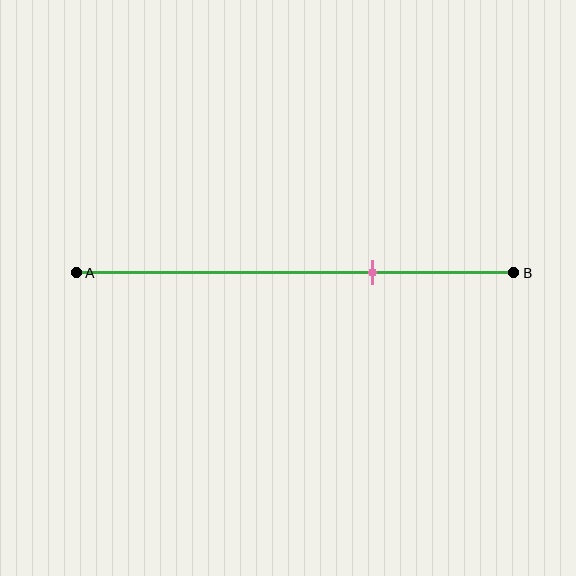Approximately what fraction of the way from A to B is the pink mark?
The pink mark is approximately 70% of the way from A to B.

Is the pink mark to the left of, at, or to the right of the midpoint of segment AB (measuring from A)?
The pink mark is to the right of the midpoint of segment AB.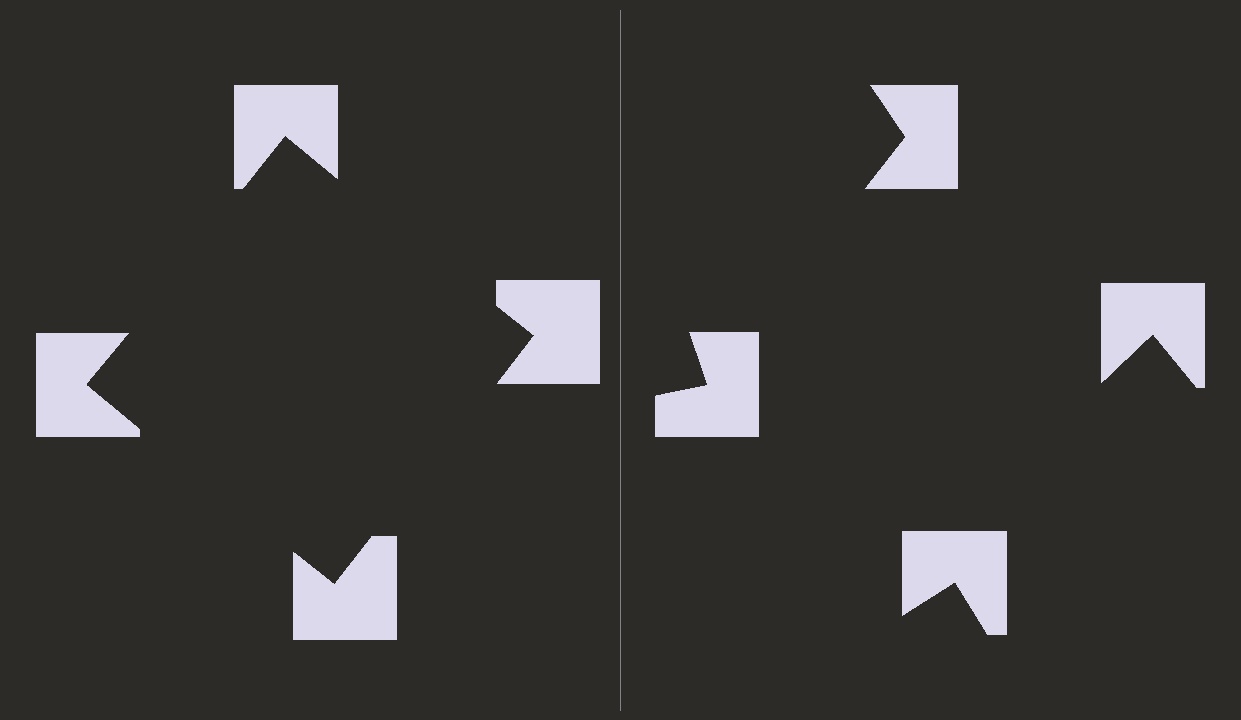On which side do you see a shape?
An illusory square appears on the left side. On the right side the wedge cuts are rotated, so no coherent shape forms.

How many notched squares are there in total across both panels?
8 — 4 on each side.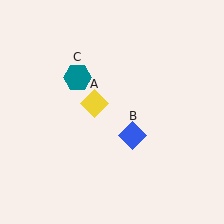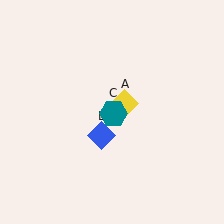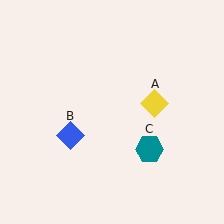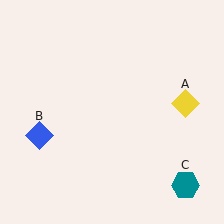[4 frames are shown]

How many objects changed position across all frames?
3 objects changed position: yellow diamond (object A), blue diamond (object B), teal hexagon (object C).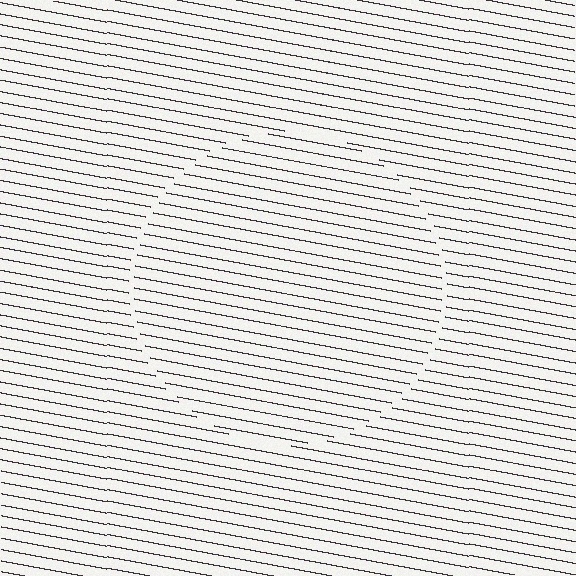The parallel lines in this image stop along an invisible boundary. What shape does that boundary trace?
An illusory circle. The interior of the shape contains the same grating, shifted by half a period — the contour is defined by the phase discontinuity where line-ends from the inner and outer gratings abut.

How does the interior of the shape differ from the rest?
The interior of the shape contains the same grating, shifted by half a period — the contour is defined by the phase discontinuity where line-ends from the inner and outer gratings abut.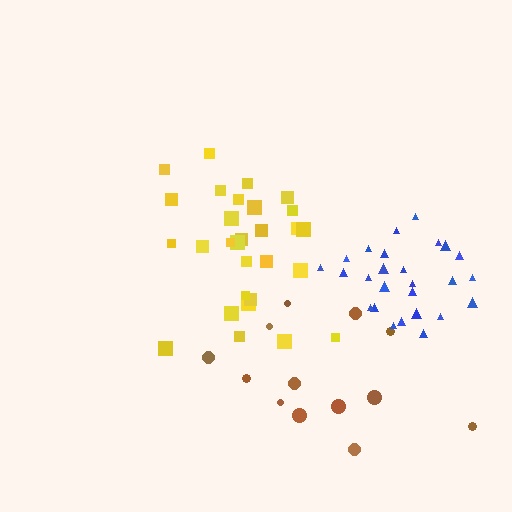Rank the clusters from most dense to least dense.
blue, yellow, brown.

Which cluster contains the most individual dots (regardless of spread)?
Yellow (29).